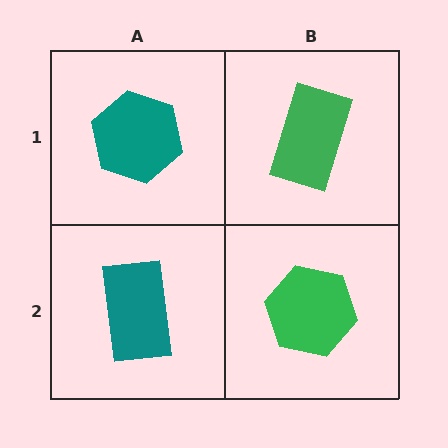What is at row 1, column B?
A green rectangle.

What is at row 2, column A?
A teal rectangle.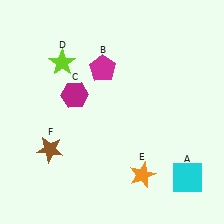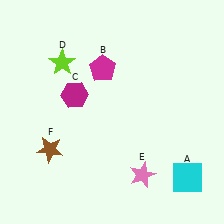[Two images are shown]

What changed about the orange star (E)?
In Image 1, E is orange. In Image 2, it changed to pink.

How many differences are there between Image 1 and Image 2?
There is 1 difference between the two images.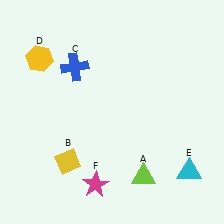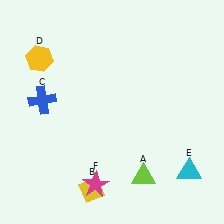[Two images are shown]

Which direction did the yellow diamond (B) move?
The yellow diamond (B) moved down.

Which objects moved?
The objects that moved are: the yellow diamond (B), the blue cross (C).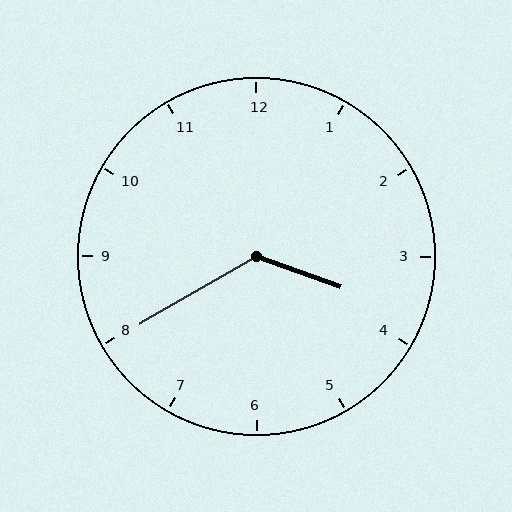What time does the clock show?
3:40.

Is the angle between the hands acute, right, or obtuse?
It is obtuse.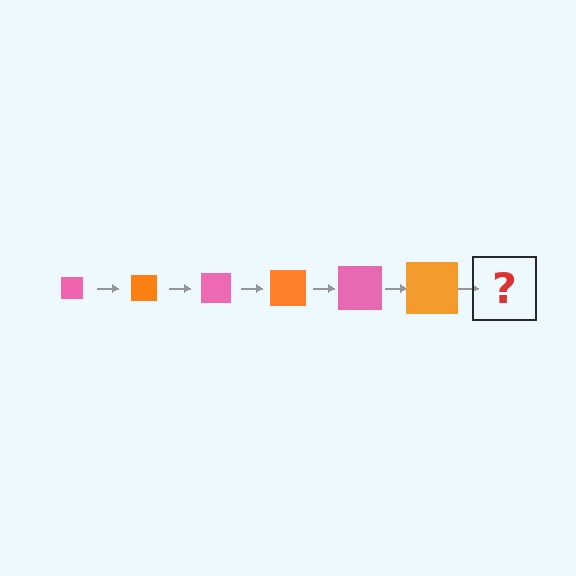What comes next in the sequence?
The next element should be a pink square, larger than the previous one.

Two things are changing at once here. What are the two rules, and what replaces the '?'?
The two rules are that the square grows larger each step and the color cycles through pink and orange. The '?' should be a pink square, larger than the previous one.